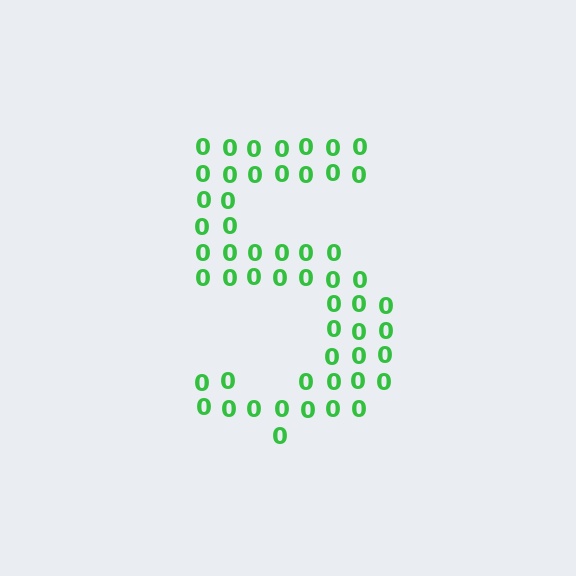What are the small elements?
The small elements are digit 0's.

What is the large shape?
The large shape is the digit 5.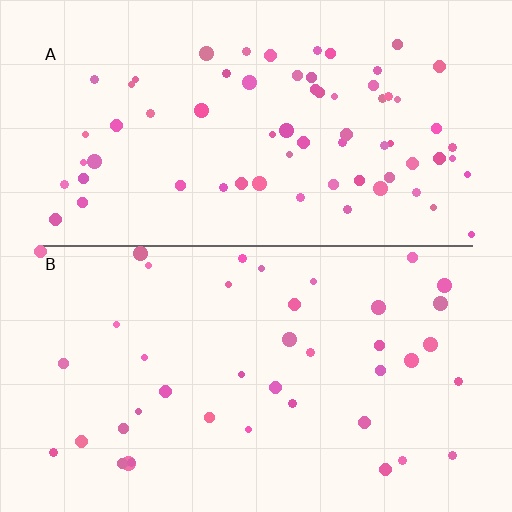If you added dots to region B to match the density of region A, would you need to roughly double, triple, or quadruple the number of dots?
Approximately double.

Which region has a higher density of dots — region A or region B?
A (the top).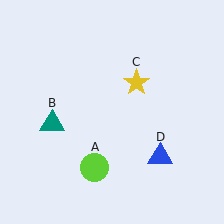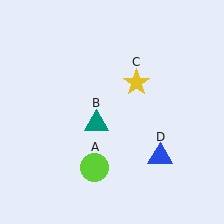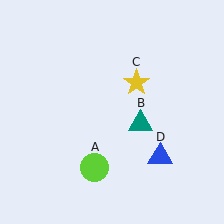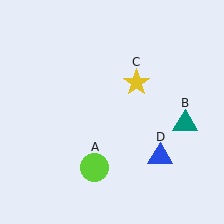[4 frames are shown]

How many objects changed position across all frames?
1 object changed position: teal triangle (object B).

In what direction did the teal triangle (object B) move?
The teal triangle (object B) moved right.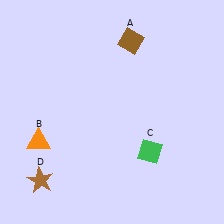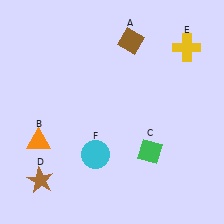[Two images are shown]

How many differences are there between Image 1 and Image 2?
There are 2 differences between the two images.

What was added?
A yellow cross (E), a cyan circle (F) were added in Image 2.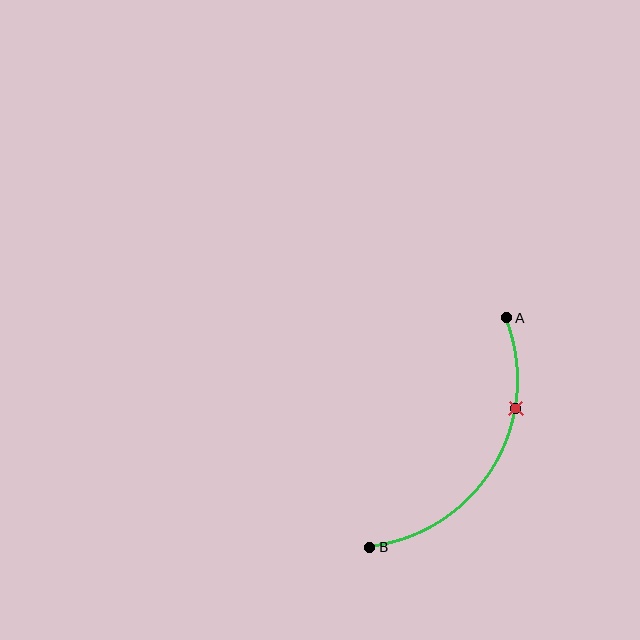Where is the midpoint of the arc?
The arc midpoint is the point on the curve farthest from the straight line joining A and B. It sits to the right of that line.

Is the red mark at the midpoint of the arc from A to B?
No. The red mark lies on the arc but is closer to endpoint A. The arc midpoint would be at the point on the curve equidistant along the arc from both A and B.